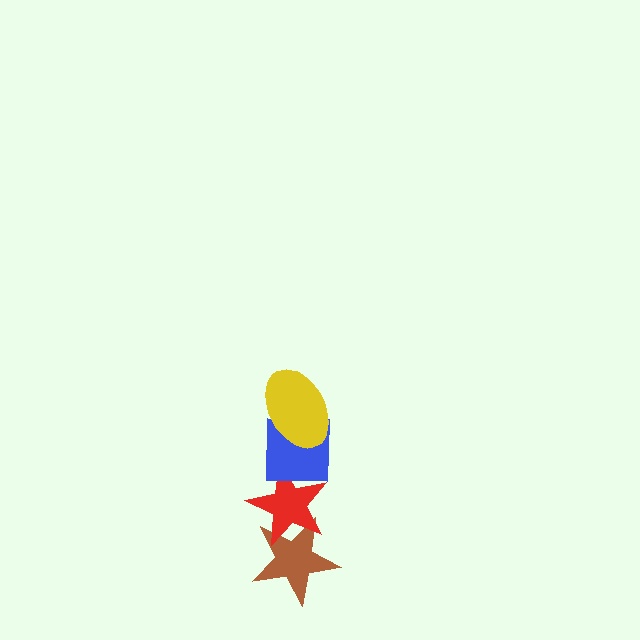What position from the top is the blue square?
The blue square is 2nd from the top.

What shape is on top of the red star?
The blue square is on top of the red star.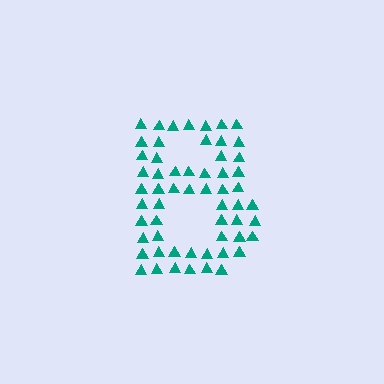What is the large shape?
The large shape is the letter B.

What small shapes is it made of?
It is made of small triangles.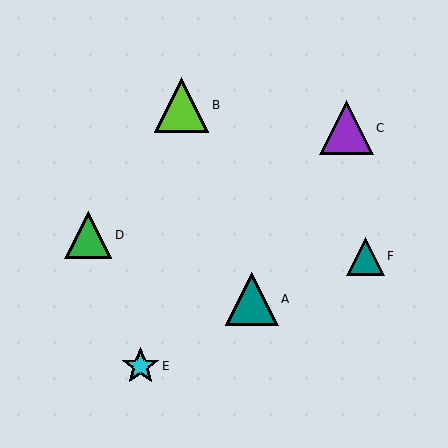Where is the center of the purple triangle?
The center of the purple triangle is at (347, 128).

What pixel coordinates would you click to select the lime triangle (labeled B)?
Click at (181, 105) to select the lime triangle B.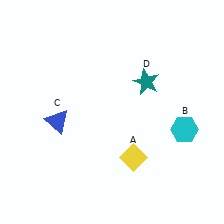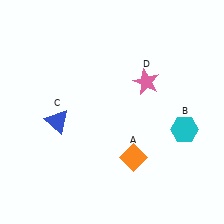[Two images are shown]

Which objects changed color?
A changed from yellow to orange. D changed from teal to pink.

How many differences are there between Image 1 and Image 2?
There are 2 differences between the two images.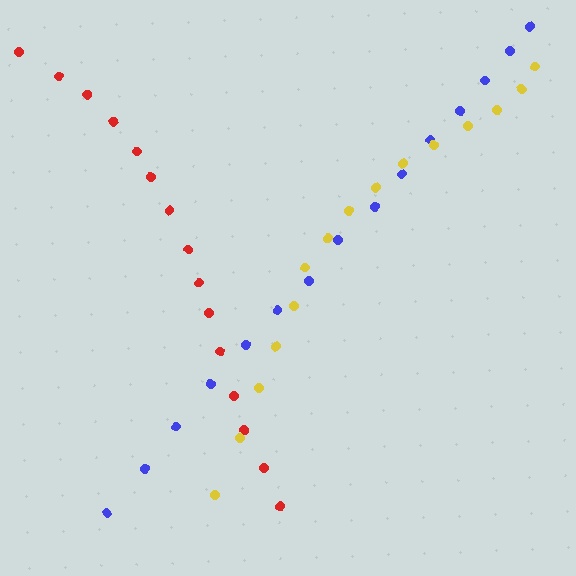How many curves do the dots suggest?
There are 3 distinct paths.